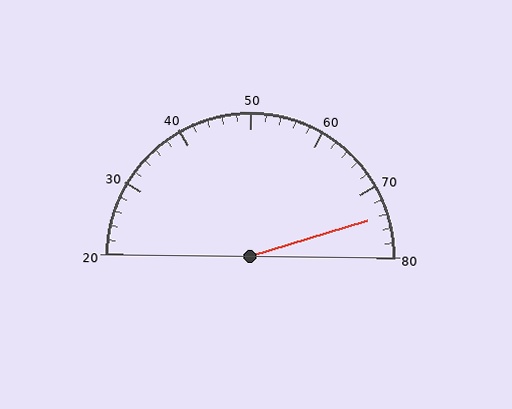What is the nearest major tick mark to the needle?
The nearest major tick mark is 70.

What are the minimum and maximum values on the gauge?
The gauge ranges from 20 to 80.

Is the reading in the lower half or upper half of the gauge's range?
The reading is in the upper half of the range (20 to 80).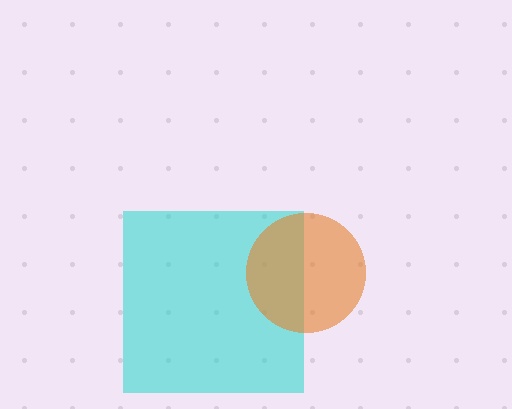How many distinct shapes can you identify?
There are 2 distinct shapes: a cyan square, an orange circle.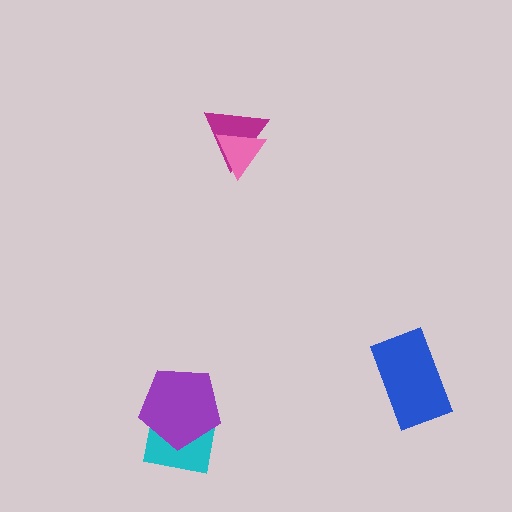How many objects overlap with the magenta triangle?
1 object overlaps with the magenta triangle.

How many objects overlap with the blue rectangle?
0 objects overlap with the blue rectangle.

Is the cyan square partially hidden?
Yes, it is partially covered by another shape.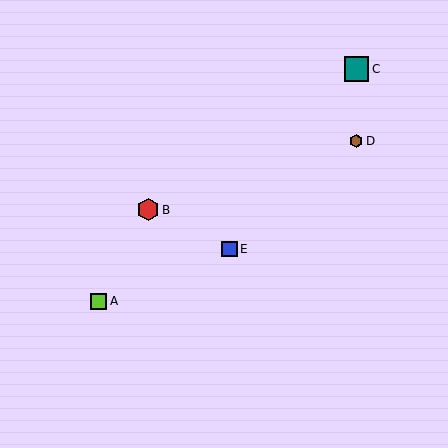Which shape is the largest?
The teal square (labeled C) is the largest.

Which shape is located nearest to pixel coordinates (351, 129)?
The brown hexagon (labeled D) at (356, 141) is nearest to that location.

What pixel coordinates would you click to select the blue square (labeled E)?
Click at (229, 249) to select the blue square E.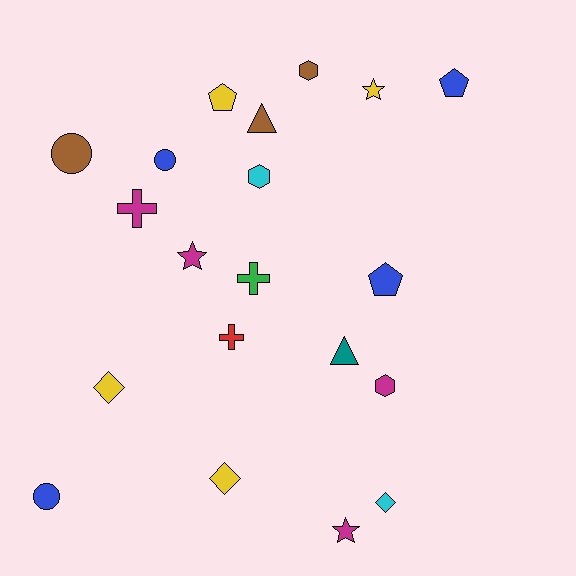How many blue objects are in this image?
There are 4 blue objects.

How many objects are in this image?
There are 20 objects.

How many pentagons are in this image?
There are 3 pentagons.